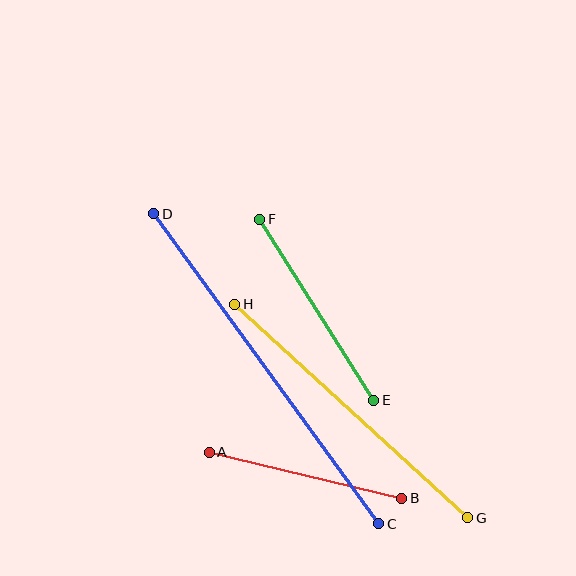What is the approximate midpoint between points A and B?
The midpoint is at approximately (306, 475) pixels.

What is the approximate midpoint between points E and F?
The midpoint is at approximately (317, 310) pixels.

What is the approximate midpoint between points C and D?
The midpoint is at approximately (266, 369) pixels.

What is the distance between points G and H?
The distance is approximately 316 pixels.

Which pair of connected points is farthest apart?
Points C and D are farthest apart.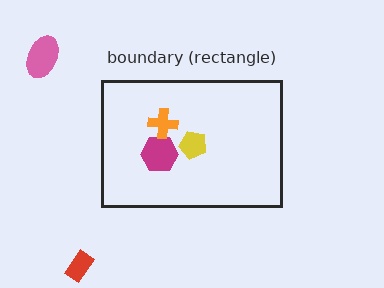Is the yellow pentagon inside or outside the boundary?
Inside.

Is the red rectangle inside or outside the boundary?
Outside.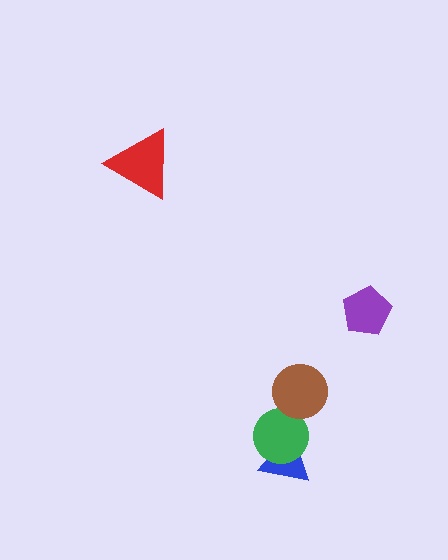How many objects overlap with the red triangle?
0 objects overlap with the red triangle.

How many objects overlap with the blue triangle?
1 object overlaps with the blue triangle.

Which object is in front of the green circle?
The brown circle is in front of the green circle.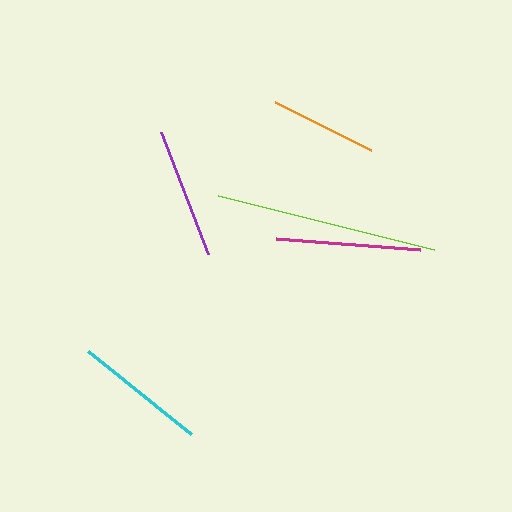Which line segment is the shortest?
The orange line is the shortest at approximately 108 pixels.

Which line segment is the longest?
The lime line is the longest at approximately 223 pixels.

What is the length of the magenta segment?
The magenta segment is approximately 144 pixels long.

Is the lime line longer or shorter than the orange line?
The lime line is longer than the orange line.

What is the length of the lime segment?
The lime segment is approximately 223 pixels long.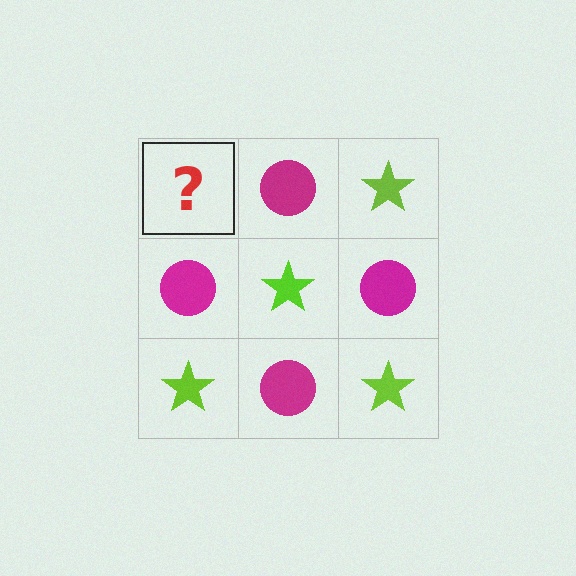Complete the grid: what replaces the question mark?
The question mark should be replaced with a lime star.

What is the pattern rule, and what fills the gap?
The rule is that it alternates lime star and magenta circle in a checkerboard pattern. The gap should be filled with a lime star.